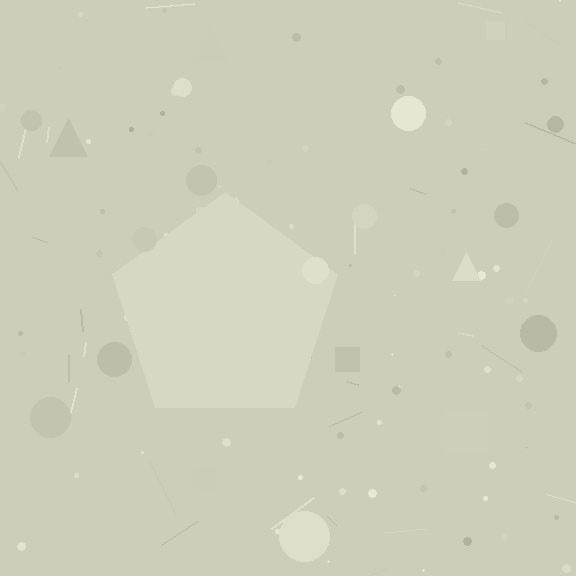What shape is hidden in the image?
A pentagon is hidden in the image.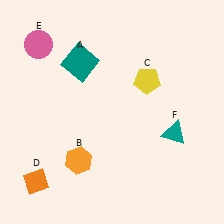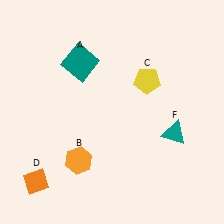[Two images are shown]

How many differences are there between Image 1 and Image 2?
There is 1 difference between the two images.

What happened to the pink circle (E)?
The pink circle (E) was removed in Image 2. It was in the top-left area of Image 1.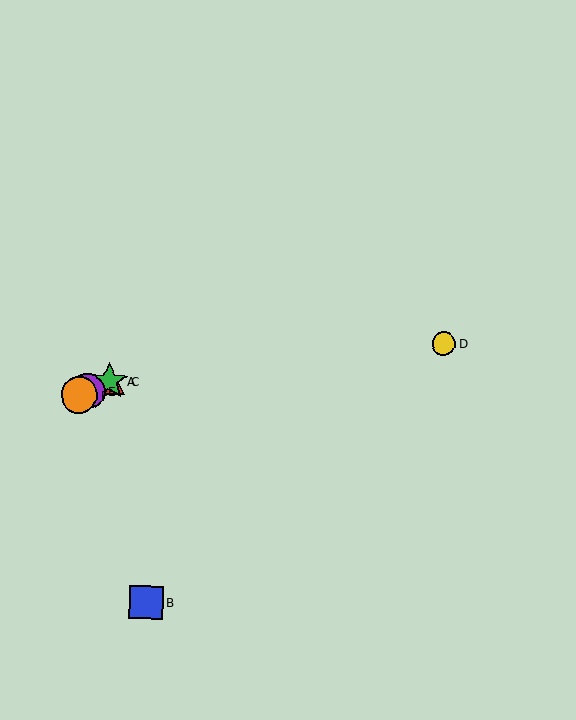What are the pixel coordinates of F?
Object F is at (79, 395).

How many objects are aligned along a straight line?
4 objects (A, C, E, F) are aligned along a straight line.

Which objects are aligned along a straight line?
Objects A, C, E, F are aligned along a straight line.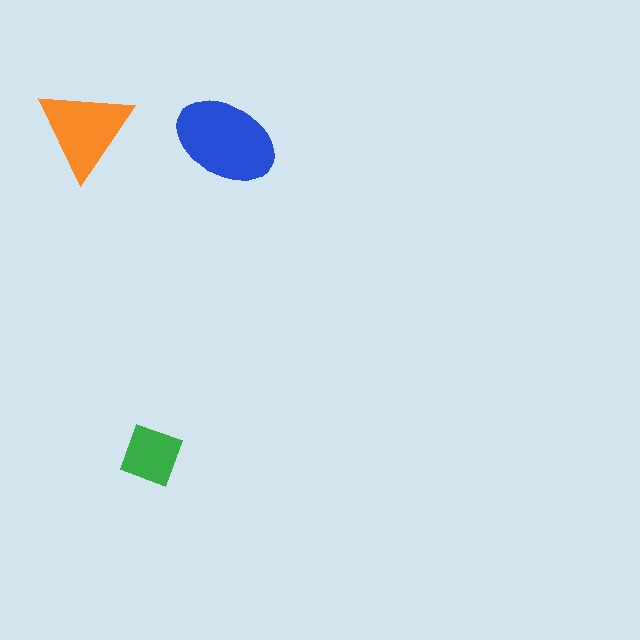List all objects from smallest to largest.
The green diamond, the orange triangle, the blue ellipse.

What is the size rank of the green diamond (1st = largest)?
3rd.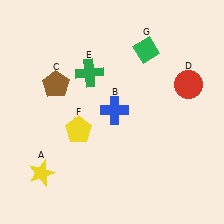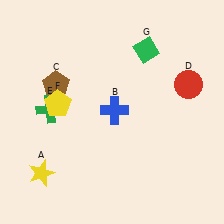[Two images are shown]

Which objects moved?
The objects that moved are: the green cross (E), the yellow pentagon (F).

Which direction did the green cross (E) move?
The green cross (E) moved left.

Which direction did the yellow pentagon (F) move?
The yellow pentagon (F) moved up.